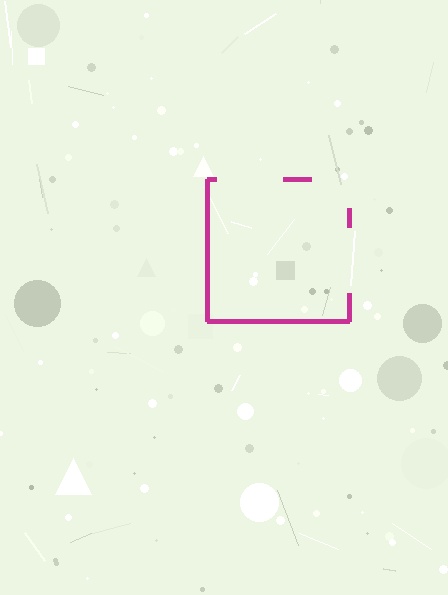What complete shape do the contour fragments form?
The contour fragments form a square.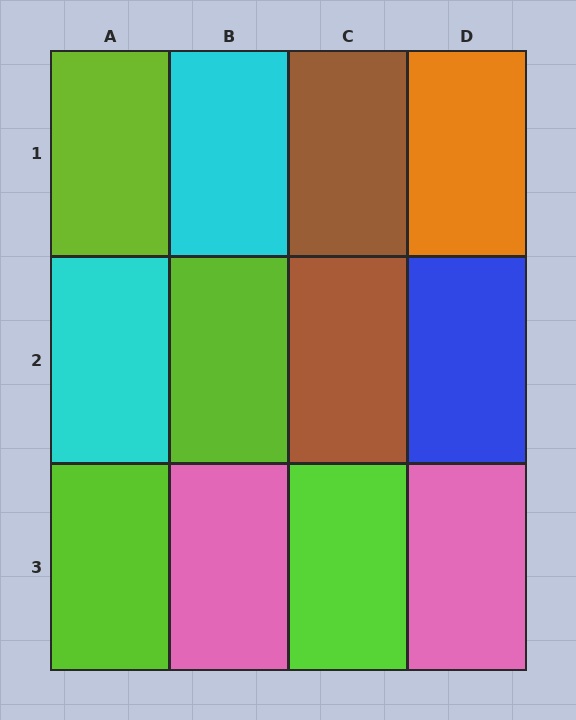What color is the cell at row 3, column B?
Pink.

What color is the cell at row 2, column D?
Blue.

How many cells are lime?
4 cells are lime.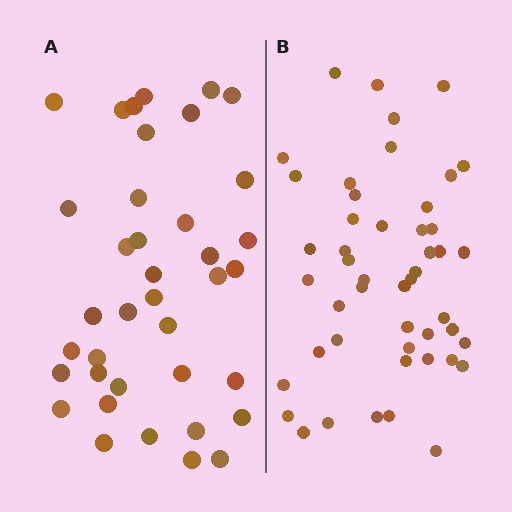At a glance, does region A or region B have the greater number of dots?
Region B (the right region) has more dots.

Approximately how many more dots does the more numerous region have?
Region B has roughly 10 or so more dots than region A.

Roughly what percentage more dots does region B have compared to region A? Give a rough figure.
About 25% more.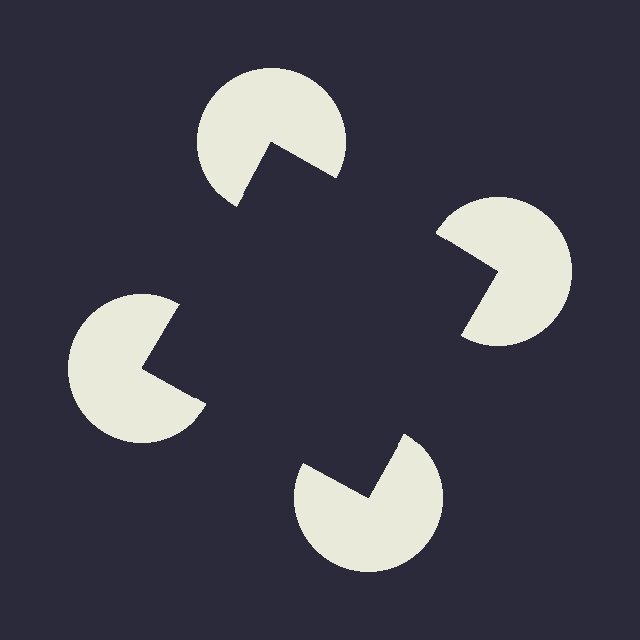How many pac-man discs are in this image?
There are 4 — one at each vertex of the illusory square.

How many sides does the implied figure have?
4 sides.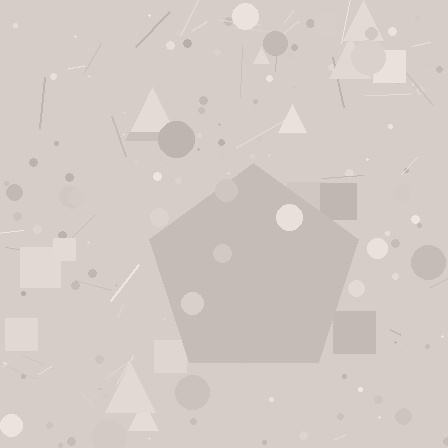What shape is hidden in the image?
A pentagon is hidden in the image.